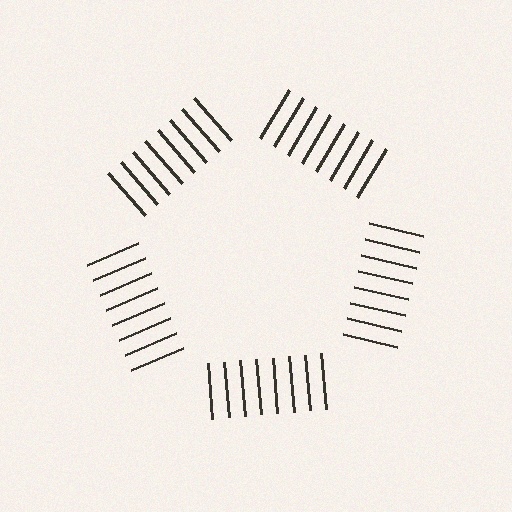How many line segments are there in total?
40 — 8 along each of the 5 edges.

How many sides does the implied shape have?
5 sides — the line-ends trace a pentagon.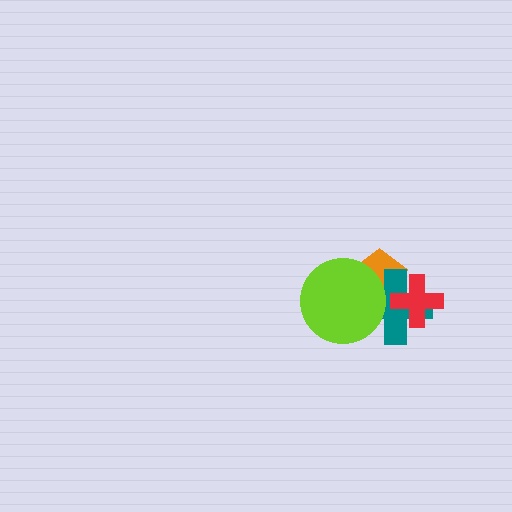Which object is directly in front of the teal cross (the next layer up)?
The red cross is directly in front of the teal cross.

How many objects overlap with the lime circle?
2 objects overlap with the lime circle.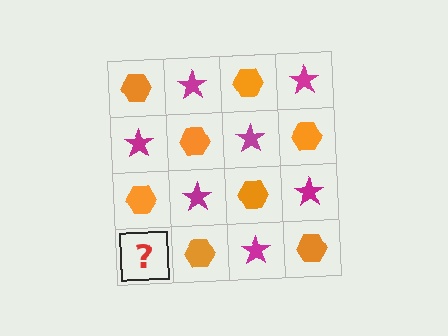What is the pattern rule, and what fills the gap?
The rule is that it alternates orange hexagon and magenta star in a checkerboard pattern. The gap should be filled with a magenta star.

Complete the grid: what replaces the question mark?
The question mark should be replaced with a magenta star.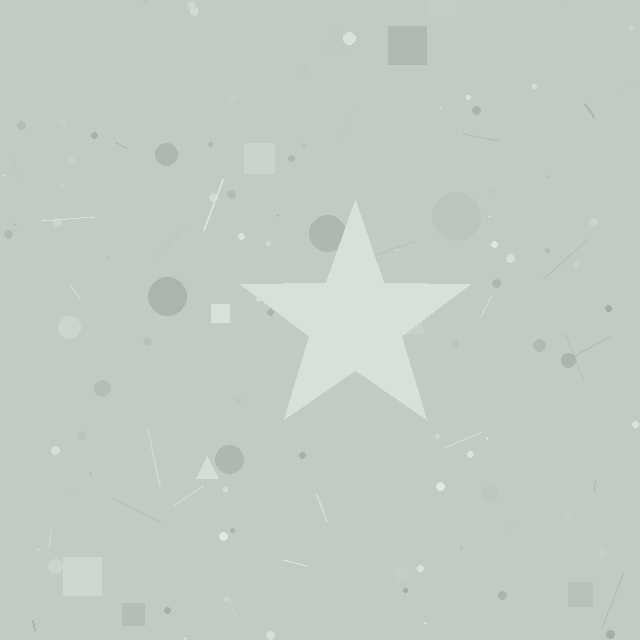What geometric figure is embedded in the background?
A star is embedded in the background.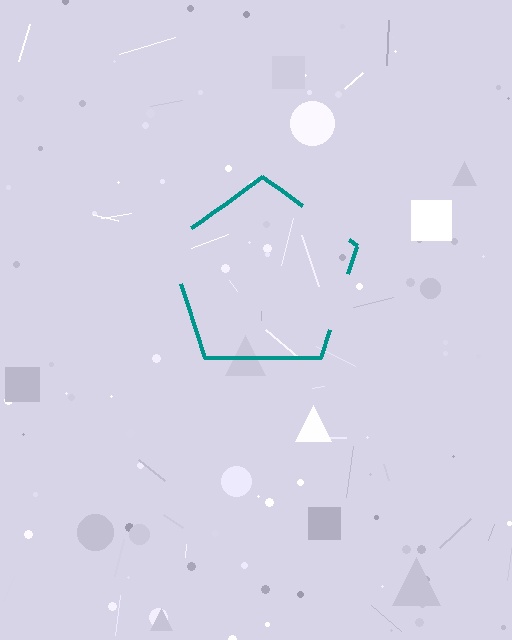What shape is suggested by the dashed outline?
The dashed outline suggests a pentagon.